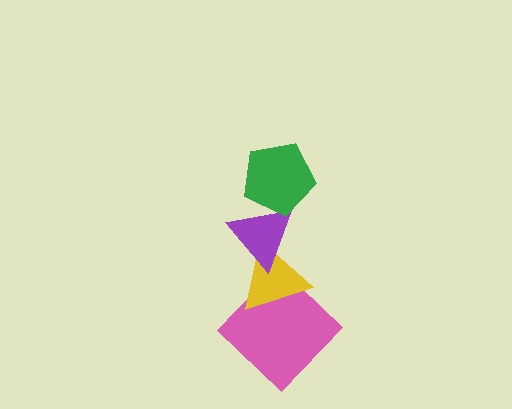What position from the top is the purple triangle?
The purple triangle is 2nd from the top.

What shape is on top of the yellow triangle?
The purple triangle is on top of the yellow triangle.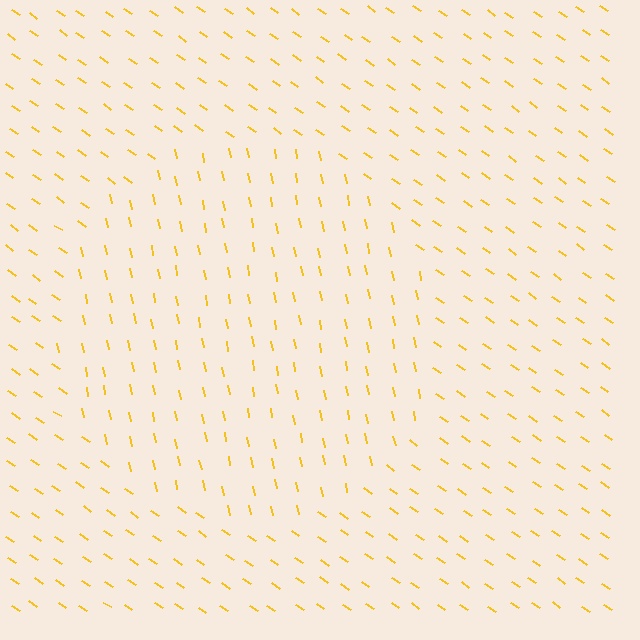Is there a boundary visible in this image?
Yes, there is a texture boundary formed by a change in line orientation.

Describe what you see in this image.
The image is filled with small yellow line segments. A circle region in the image has lines oriented differently from the surrounding lines, creating a visible texture boundary.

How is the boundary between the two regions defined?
The boundary is defined purely by a change in line orientation (approximately 45 degrees difference). All lines are the same color and thickness.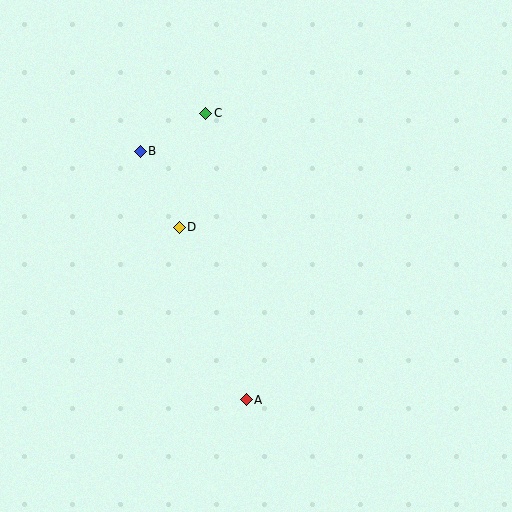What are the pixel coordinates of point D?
Point D is at (179, 227).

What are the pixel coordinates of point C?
Point C is at (206, 113).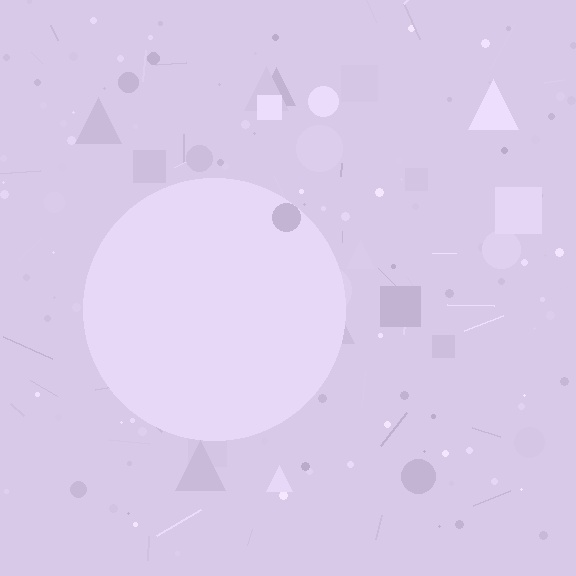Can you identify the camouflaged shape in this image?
The camouflaged shape is a circle.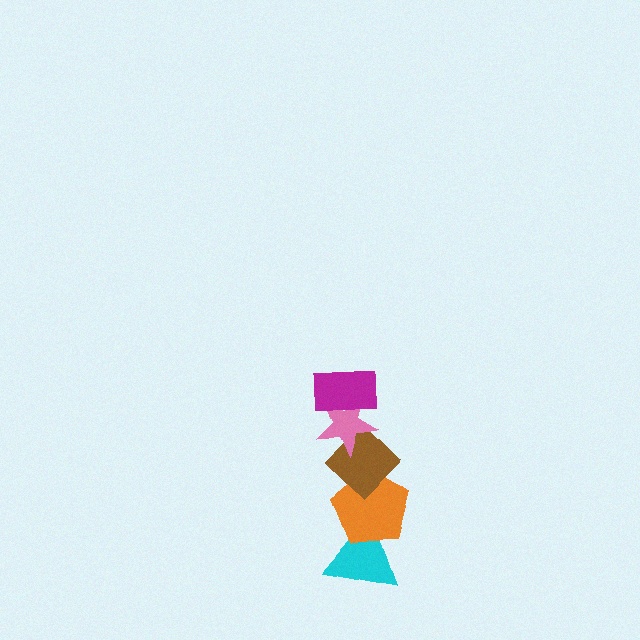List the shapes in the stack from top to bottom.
From top to bottom: the magenta rectangle, the pink star, the brown diamond, the orange pentagon, the cyan triangle.